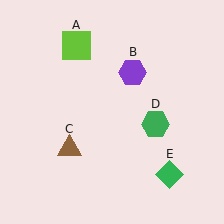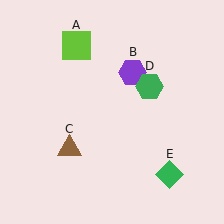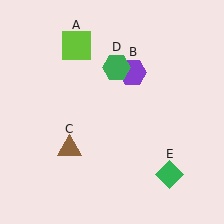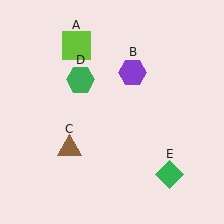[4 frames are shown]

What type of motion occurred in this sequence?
The green hexagon (object D) rotated counterclockwise around the center of the scene.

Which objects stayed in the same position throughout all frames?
Lime square (object A) and purple hexagon (object B) and brown triangle (object C) and green diamond (object E) remained stationary.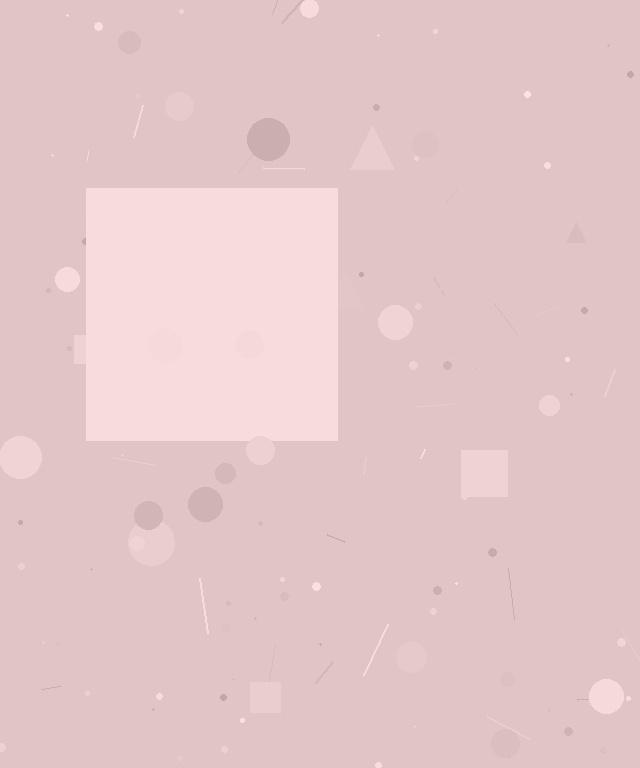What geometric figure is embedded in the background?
A square is embedded in the background.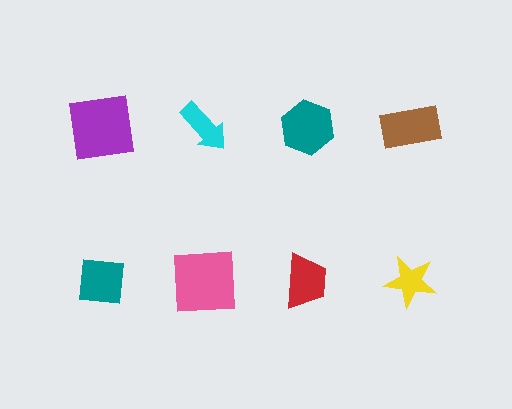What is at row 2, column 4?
A yellow star.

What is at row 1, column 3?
A teal hexagon.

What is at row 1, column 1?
A purple square.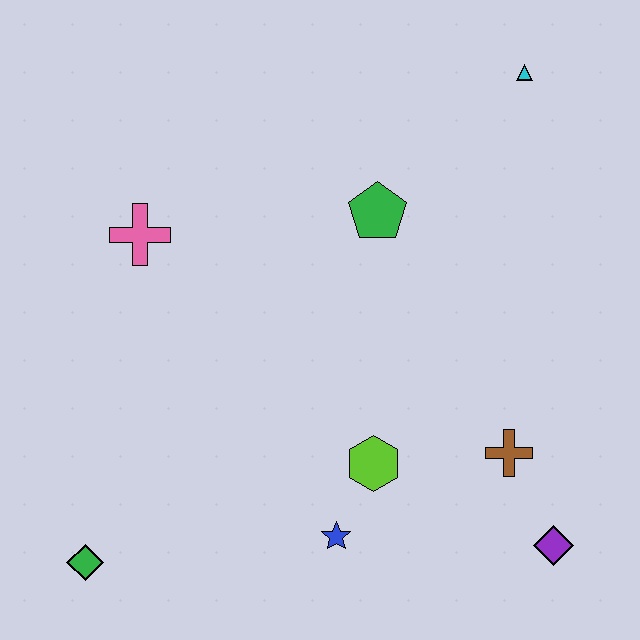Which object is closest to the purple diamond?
The brown cross is closest to the purple diamond.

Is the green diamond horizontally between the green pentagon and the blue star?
No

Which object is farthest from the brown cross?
The green diamond is farthest from the brown cross.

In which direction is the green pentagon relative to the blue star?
The green pentagon is above the blue star.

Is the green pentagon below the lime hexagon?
No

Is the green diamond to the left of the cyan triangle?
Yes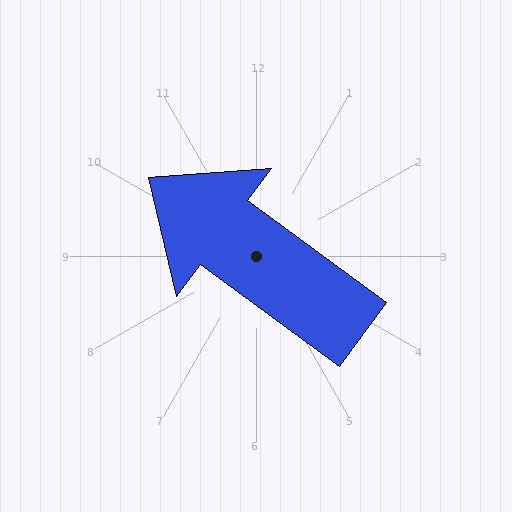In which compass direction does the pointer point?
Northwest.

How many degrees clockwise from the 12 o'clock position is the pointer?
Approximately 306 degrees.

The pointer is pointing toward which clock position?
Roughly 10 o'clock.